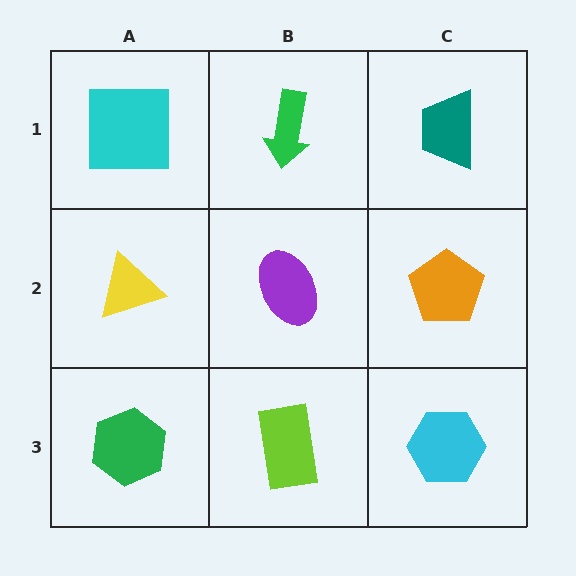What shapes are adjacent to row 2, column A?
A cyan square (row 1, column A), a green hexagon (row 3, column A), a purple ellipse (row 2, column B).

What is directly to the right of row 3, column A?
A lime rectangle.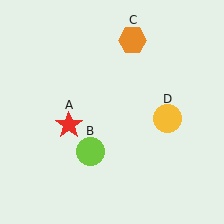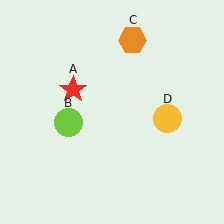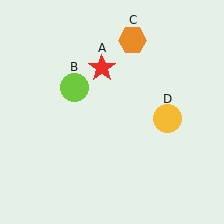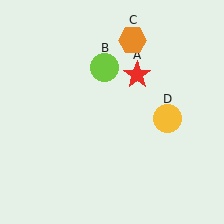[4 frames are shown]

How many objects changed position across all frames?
2 objects changed position: red star (object A), lime circle (object B).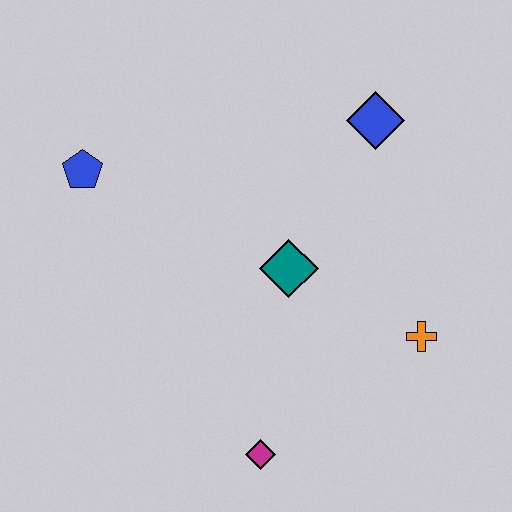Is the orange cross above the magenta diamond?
Yes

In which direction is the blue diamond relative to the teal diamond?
The blue diamond is above the teal diamond.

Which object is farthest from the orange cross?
The blue pentagon is farthest from the orange cross.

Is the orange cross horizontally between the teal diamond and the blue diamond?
No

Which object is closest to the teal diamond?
The orange cross is closest to the teal diamond.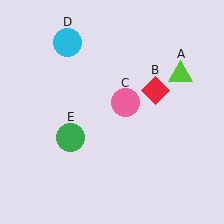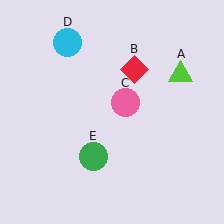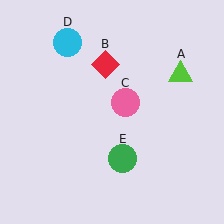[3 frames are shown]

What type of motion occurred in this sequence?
The red diamond (object B), green circle (object E) rotated counterclockwise around the center of the scene.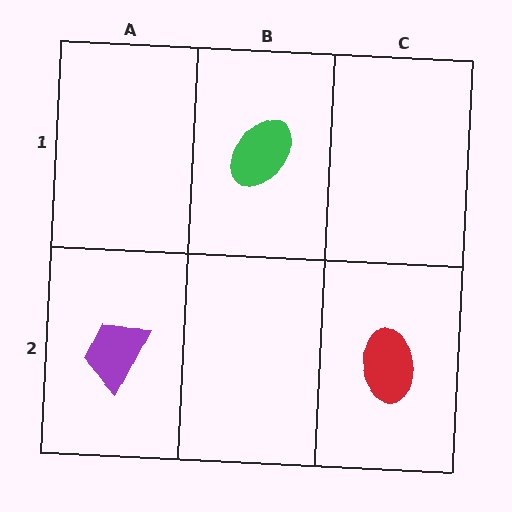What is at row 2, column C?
A red ellipse.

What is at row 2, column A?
A purple trapezoid.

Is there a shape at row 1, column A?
No, that cell is empty.